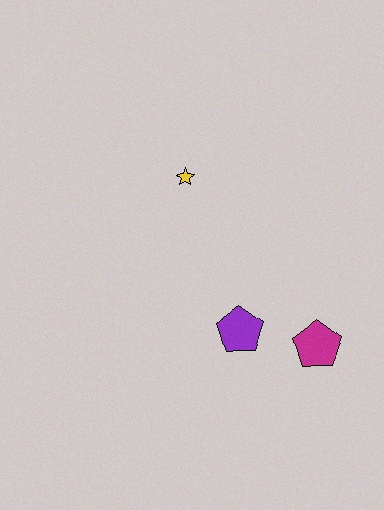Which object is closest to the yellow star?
The purple pentagon is closest to the yellow star.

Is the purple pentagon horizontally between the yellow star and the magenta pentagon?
Yes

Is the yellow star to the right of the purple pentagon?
No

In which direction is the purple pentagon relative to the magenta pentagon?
The purple pentagon is to the left of the magenta pentagon.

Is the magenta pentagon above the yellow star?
No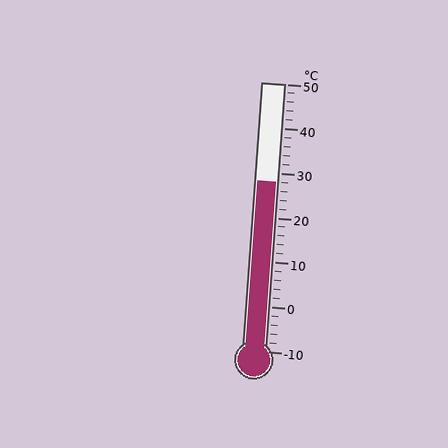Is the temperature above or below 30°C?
The temperature is below 30°C.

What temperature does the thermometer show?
The thermometer shows approximately 28°C.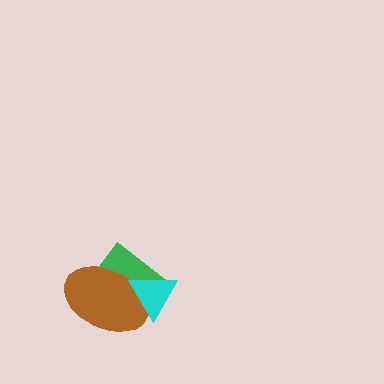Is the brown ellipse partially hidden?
Yes, it is partially covered by another shape.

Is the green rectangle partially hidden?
Yes, it is partially covered by another shape.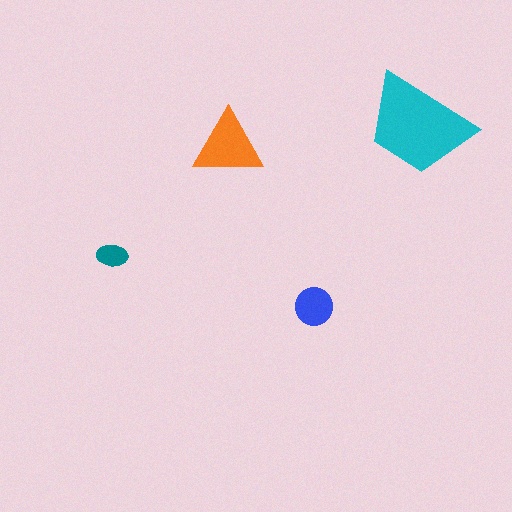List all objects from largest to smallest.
The cyan trapezoid, the orange triangle, the blue circle, the teal ellipse.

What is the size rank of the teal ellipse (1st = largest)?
4th.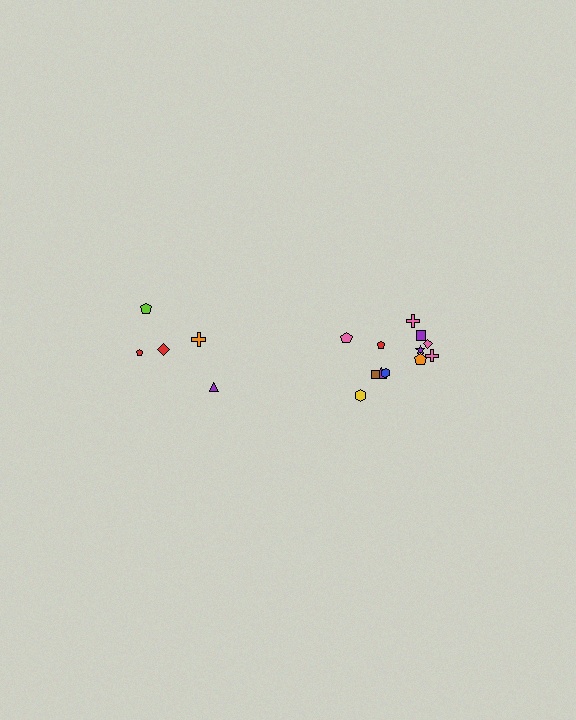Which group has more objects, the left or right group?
The right group.